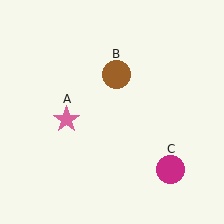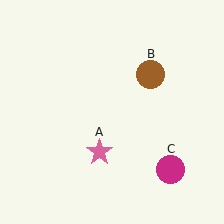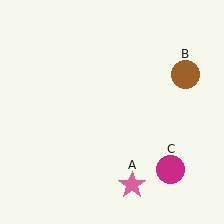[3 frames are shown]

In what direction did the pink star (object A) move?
The pink star (object A) moved down and to the right.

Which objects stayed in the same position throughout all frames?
Magenta circle (object C) remained stationary.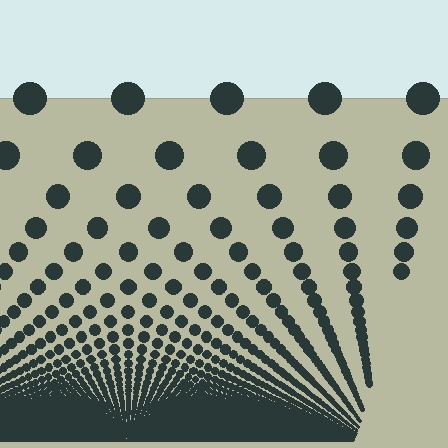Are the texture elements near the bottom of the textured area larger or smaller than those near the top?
Smaller. The gradient is inverted — elements near the bottom are smaller and denser.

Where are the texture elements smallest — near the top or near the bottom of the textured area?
Near the bottom.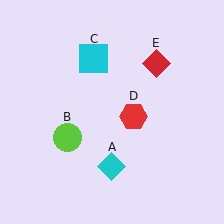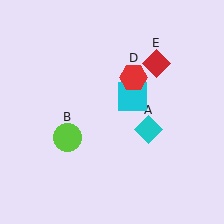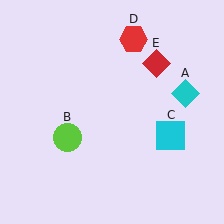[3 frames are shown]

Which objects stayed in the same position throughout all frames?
Lime circle (object B) and red diamond (object E) remained stationary.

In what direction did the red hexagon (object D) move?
The red hexagon (object D) moved up.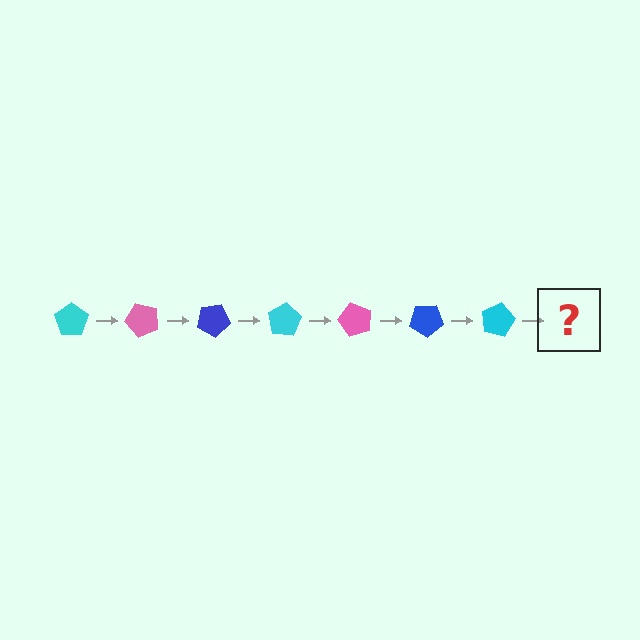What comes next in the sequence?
The next element should be a pink pentagon, rotated 350 degrees from the start.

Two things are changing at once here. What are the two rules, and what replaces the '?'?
The two rules are that it rotates 50 degrees each step and the color cycles through cyan, pink, and blue. The '?' should be a pink pentagon, rotated 350 degrees from the start.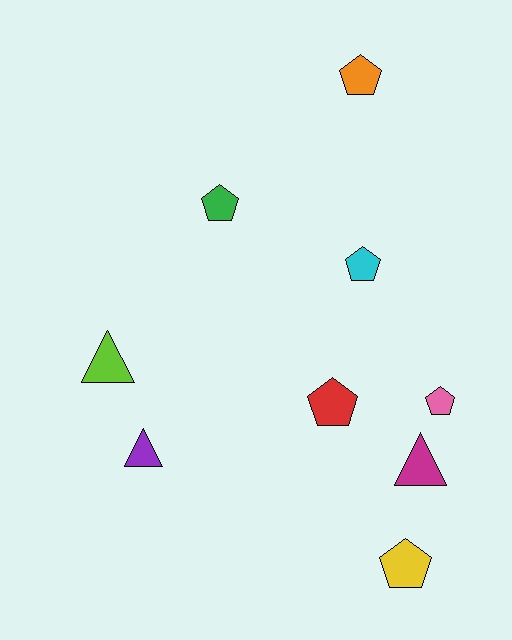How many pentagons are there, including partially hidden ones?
There are 6 pentagons.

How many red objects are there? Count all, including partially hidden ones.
There is 1 red object.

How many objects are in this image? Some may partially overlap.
There are 9 objects.